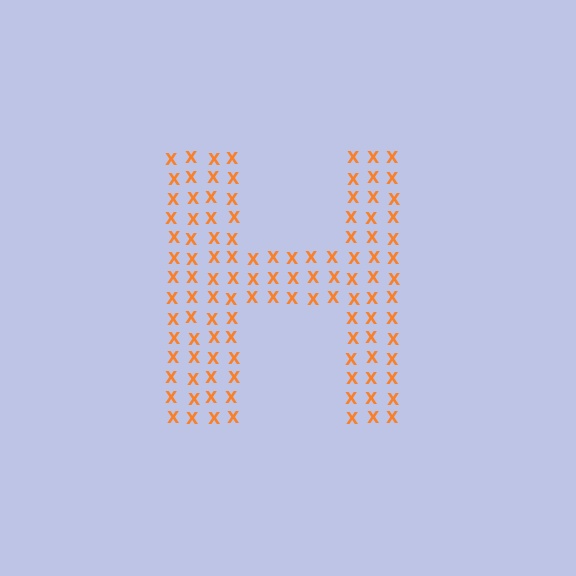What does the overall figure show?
The overall figure shows the letter H.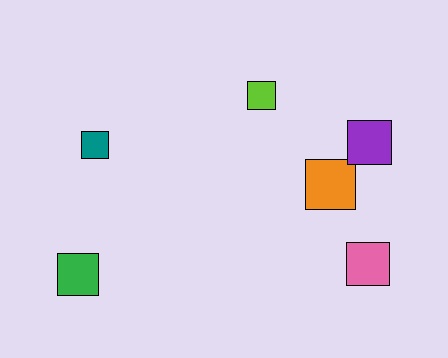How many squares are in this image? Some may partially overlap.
There are 6 squares.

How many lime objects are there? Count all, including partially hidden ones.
There is 1 lime object.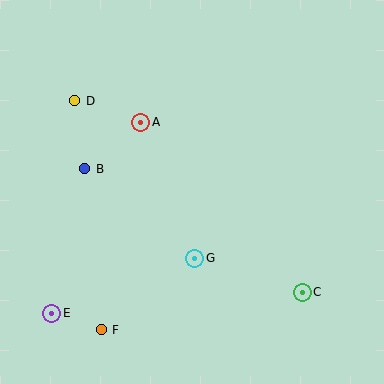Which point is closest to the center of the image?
Point G at (195, 258) is closest to the center.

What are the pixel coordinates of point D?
Point D is at (75, 101).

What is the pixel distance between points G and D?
The distance between G and D is 198 pixels.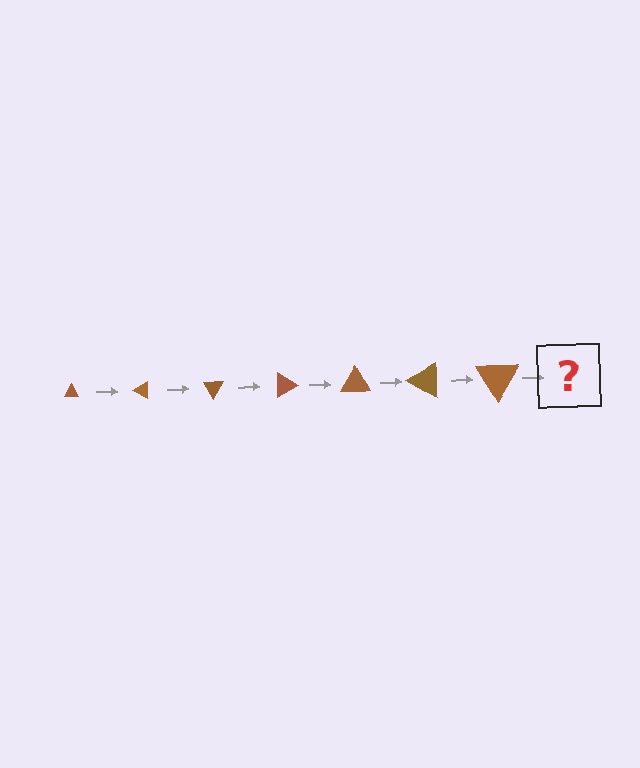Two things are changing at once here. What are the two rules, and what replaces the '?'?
The two rules are that the triangle grows larger each step and it rotates 30 degrees each step. The '?' should be a triangle, larger than the previous one and rotated 210 degrees from the start.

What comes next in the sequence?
The next element should be a triangle, larger than the previous one and rotated 210 degrees from the start.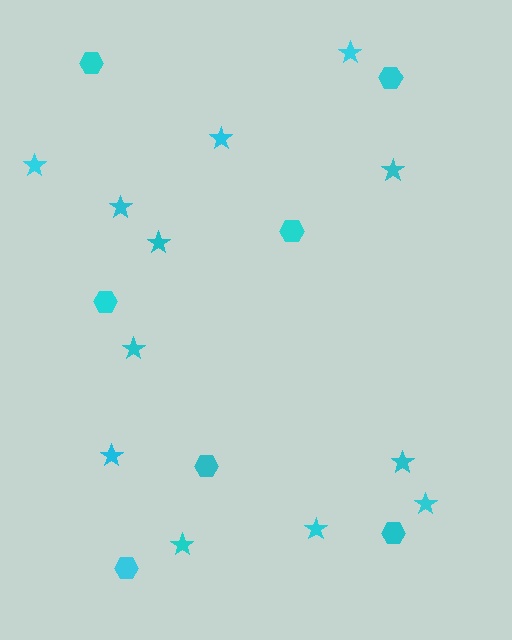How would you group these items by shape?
There are 2 groups: one group of hexagons (7) and one group of stars (12).